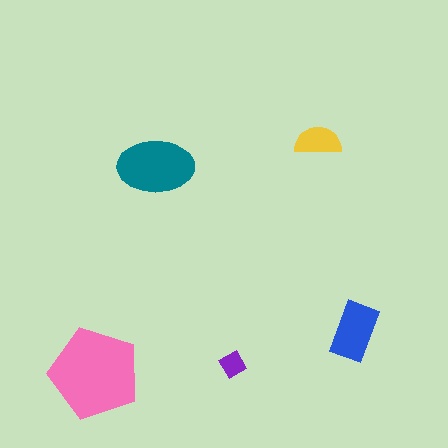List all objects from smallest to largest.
The purple diamond, the yellow semicircle, the blue rectangle, the teal ellipse, the pink pentagon.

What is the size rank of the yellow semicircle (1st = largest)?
4th.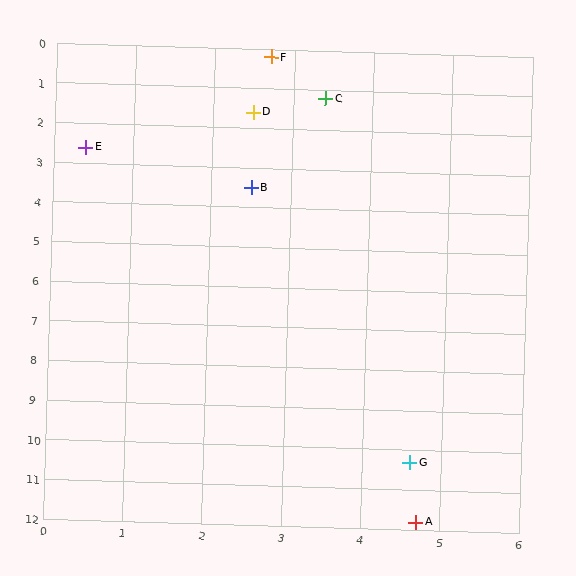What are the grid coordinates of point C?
Point C is at approximately (3.4, 1.2).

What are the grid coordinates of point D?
Point D is at approximately (2.5, 1.6).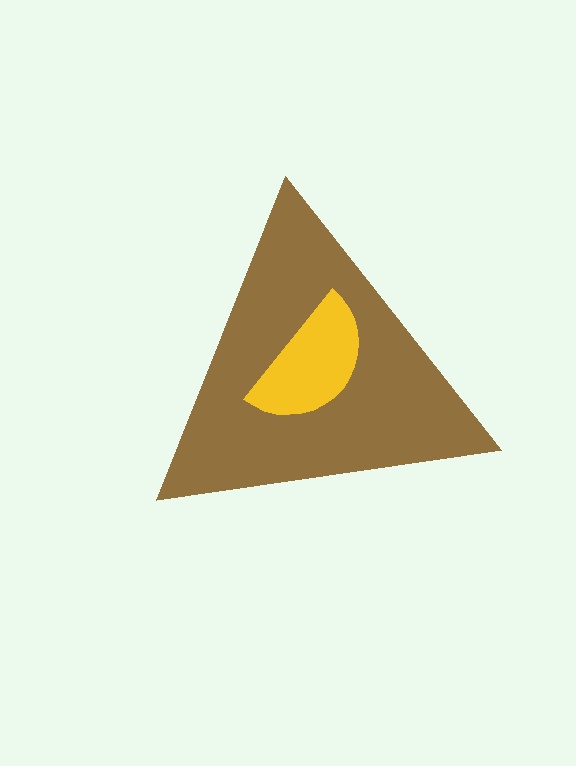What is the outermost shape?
The brown triangle.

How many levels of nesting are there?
2.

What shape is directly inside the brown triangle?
The yellow semicircle.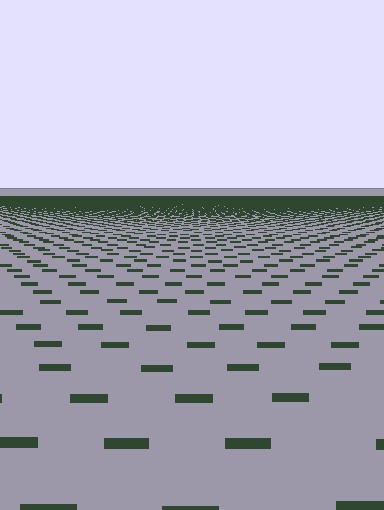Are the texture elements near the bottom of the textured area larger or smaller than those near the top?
Larger. Near the bottom, elements are closer to the viewer and appear at a bigger on-screen size.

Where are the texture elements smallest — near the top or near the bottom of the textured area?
Near the top.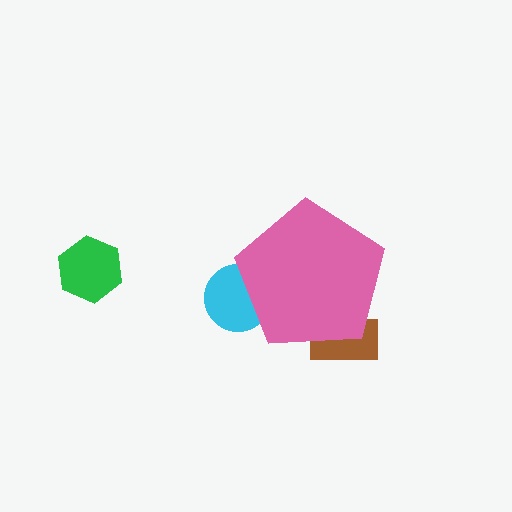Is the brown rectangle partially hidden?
Yes, the brown rectangle is partially hidden behind the pink pentagon.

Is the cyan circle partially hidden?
Yes, the cyan circle is partially hidden behind the pink pentagon.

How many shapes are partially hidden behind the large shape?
2 shapes are partially hidden.